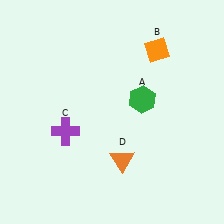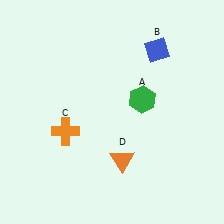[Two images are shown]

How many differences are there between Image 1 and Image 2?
There are 2 differences between the two images.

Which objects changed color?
B changed from orange to blue. C changed from purple to orange.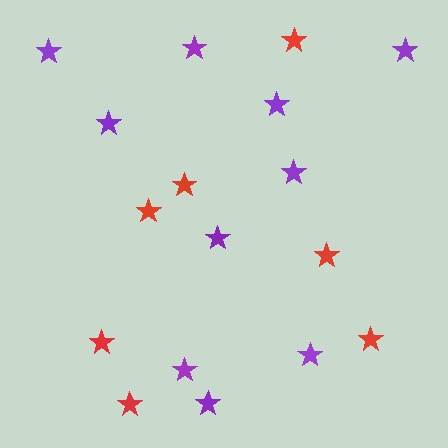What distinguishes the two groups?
There are 2 groups: one group of red stars (7) and one group of purple stars (10).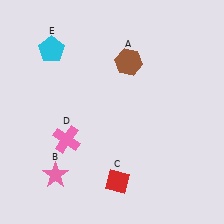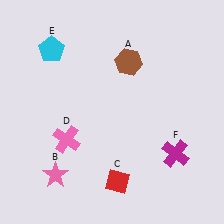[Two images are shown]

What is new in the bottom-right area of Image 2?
A magenta cross (F) was added in the bottom-right area of Image 2.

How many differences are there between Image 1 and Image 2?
There is 1 difference between the two images.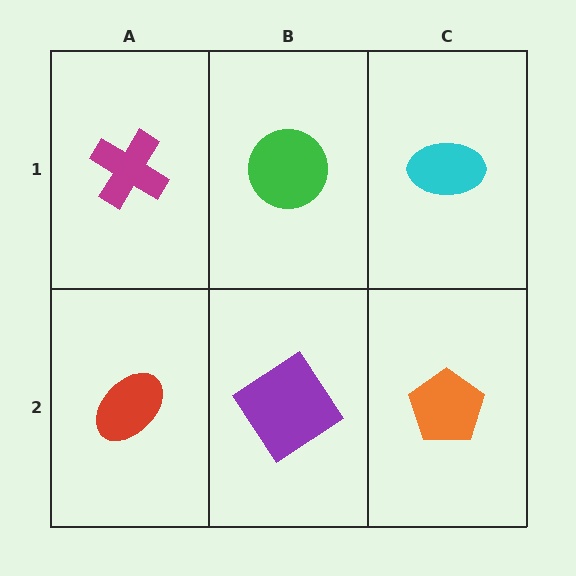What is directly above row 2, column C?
A cyan ellipse.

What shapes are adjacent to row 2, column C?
A cyan ellipse (row 1, column C), a purple diamond (row 2, column B).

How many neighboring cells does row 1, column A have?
2.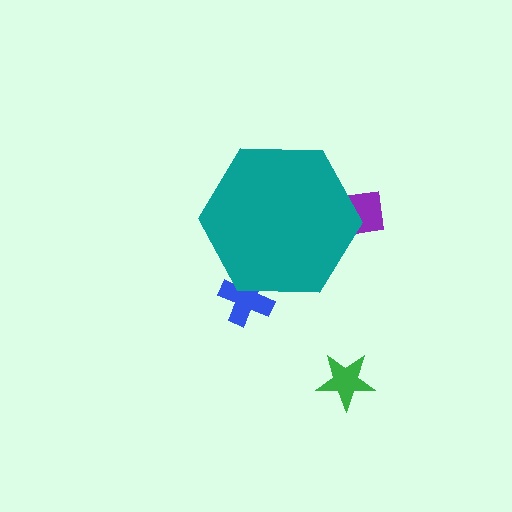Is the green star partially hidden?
No, the green star is fully visible.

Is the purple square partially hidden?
Yes, the purple square is partially hidden behind the teal hexagon.